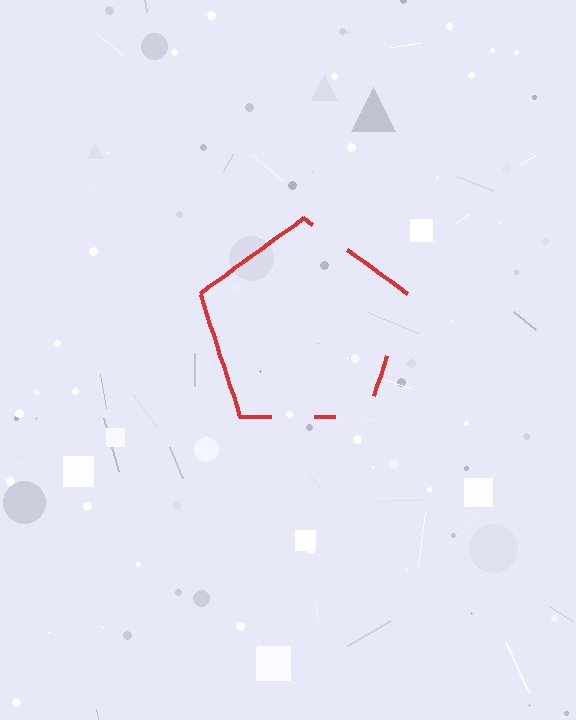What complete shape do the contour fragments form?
The contour fragments form a pentagon.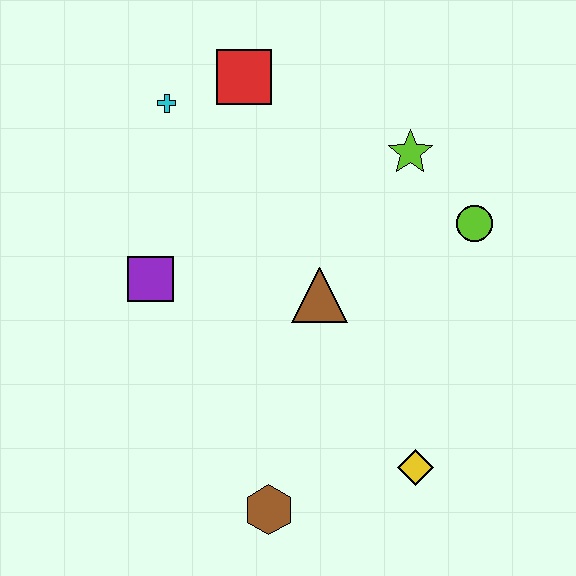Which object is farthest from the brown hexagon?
The red square is farthest from the brown hexagon.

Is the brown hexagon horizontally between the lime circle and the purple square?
Yes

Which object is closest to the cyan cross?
The red square is closest to the cyan cross.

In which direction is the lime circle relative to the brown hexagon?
The lime circle is above the brown hexagon.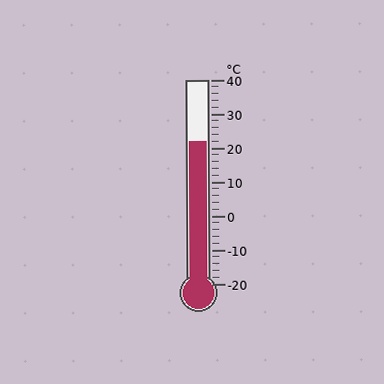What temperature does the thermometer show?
The thermometer shows approximately 22°C.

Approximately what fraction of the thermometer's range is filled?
The thermometer is filled to approximately 70% of its range.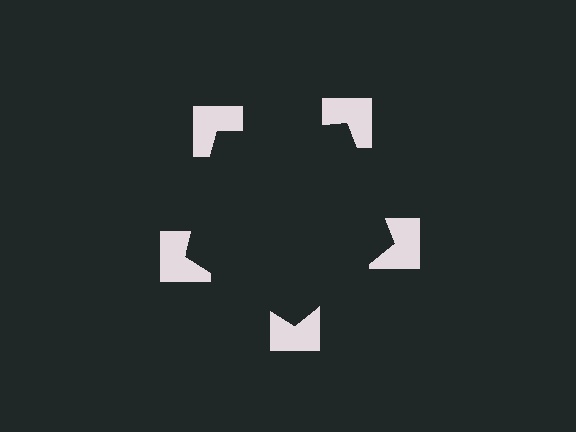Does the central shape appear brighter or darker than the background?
It typically appears slightly darker than the background, even though no actual brightness change is drawn.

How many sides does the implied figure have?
5 sides.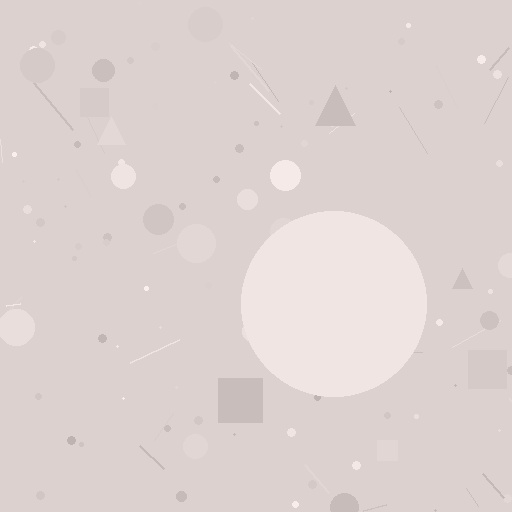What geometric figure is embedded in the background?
A circle is embedded in the background.